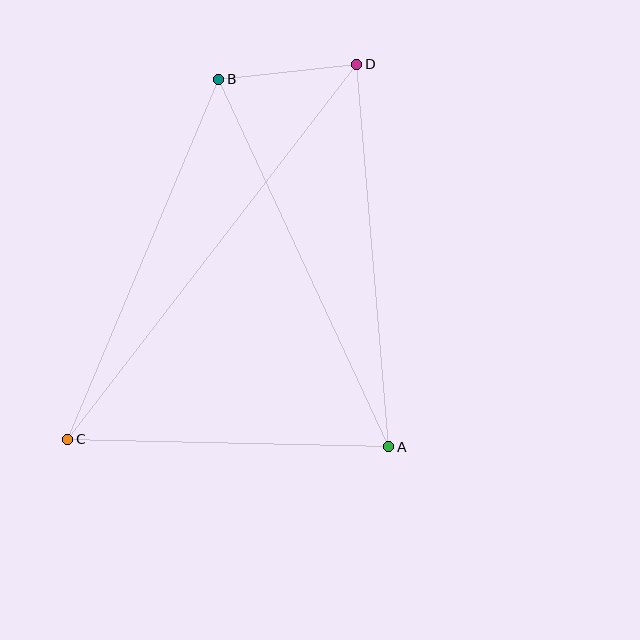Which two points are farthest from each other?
Points C and D are farthest from each other.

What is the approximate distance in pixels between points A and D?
The distance between A and D is approximately 384 pixels.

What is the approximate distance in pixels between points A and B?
The distance between A and B is approximately 405 pixels.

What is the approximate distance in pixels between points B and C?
The distance between B and C is approximately 390 pixels.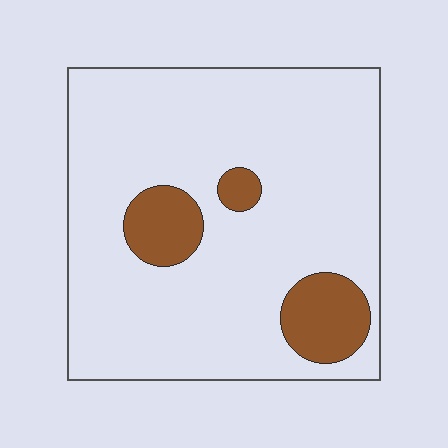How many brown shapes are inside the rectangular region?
3.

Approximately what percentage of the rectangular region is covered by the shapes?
Approximately 15%.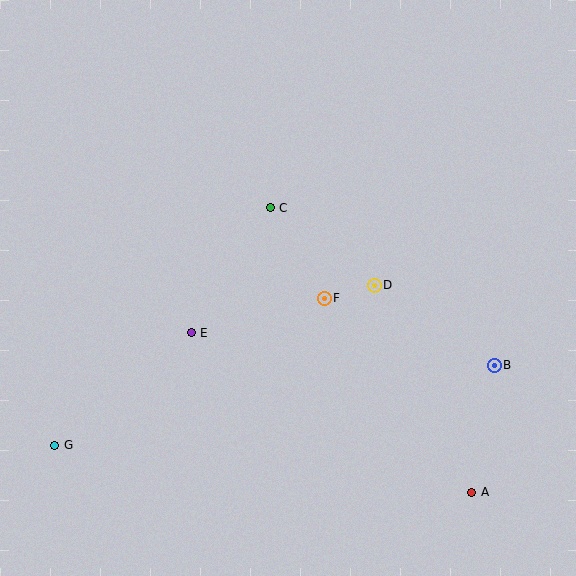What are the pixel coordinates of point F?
Point F is at (324, 298).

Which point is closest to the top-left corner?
Point C is closest to the top-left corner.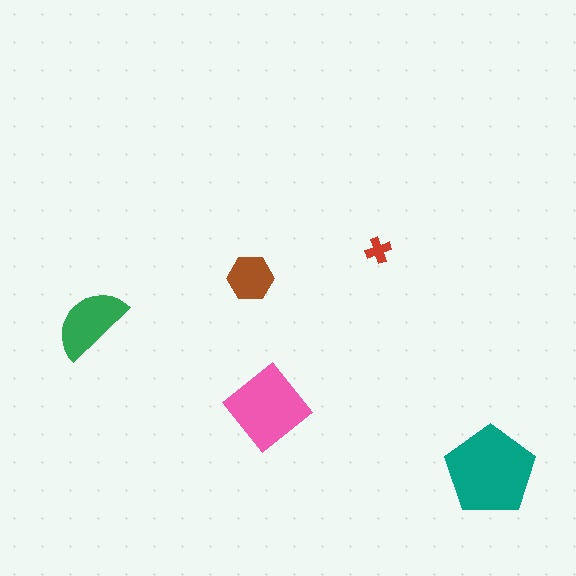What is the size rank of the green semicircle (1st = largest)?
3rd.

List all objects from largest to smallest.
The teal pentagon, the pink diamond, the green semicircle, the brown hexagon, the red cross.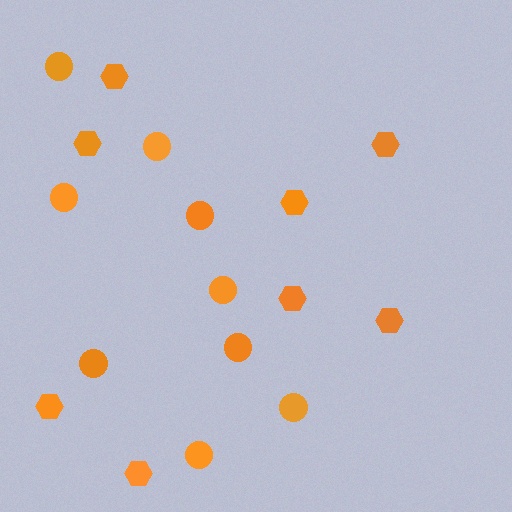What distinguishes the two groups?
There are 2 groups: one group of hexagons (8) and one group of circles (9).